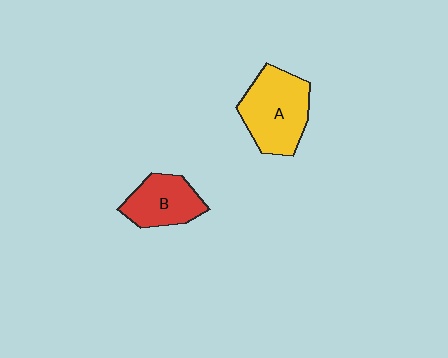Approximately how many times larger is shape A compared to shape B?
Approximately 1.4 times.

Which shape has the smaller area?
Shape B (red).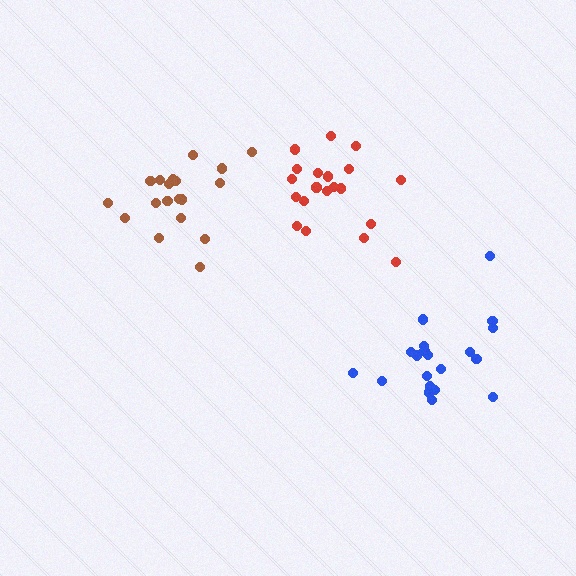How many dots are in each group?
Group 1: 20 dots, Group 2: 19 dots, Group 3: 20 dots (59 total).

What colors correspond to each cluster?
The clusters are colored: red, brown, blue.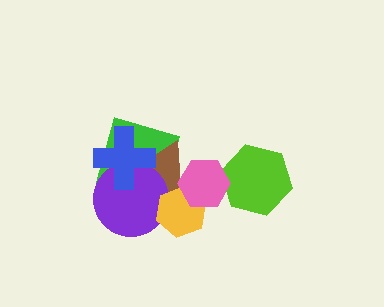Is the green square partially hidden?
Yes, it is partially covered by another shape.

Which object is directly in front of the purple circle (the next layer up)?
The blue cross is directly in front of the purple circle.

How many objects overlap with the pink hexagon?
3 objects overlap with the pink hexagon.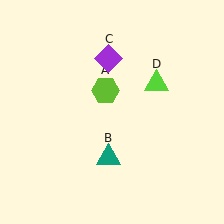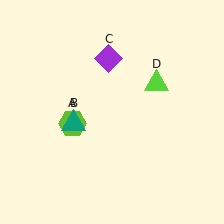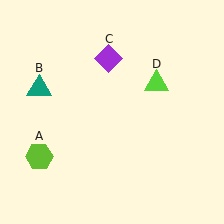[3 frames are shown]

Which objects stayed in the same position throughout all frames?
Purple diamond (object C) and lime triangle (object D) remained stationary.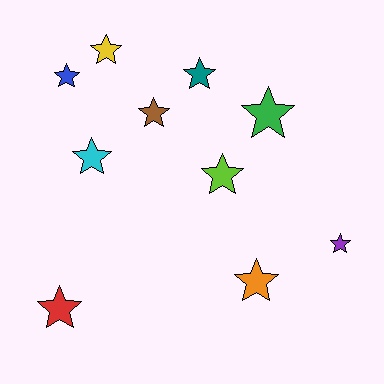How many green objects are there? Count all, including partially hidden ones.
There is 1 green object.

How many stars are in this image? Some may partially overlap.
There are 10 stars.